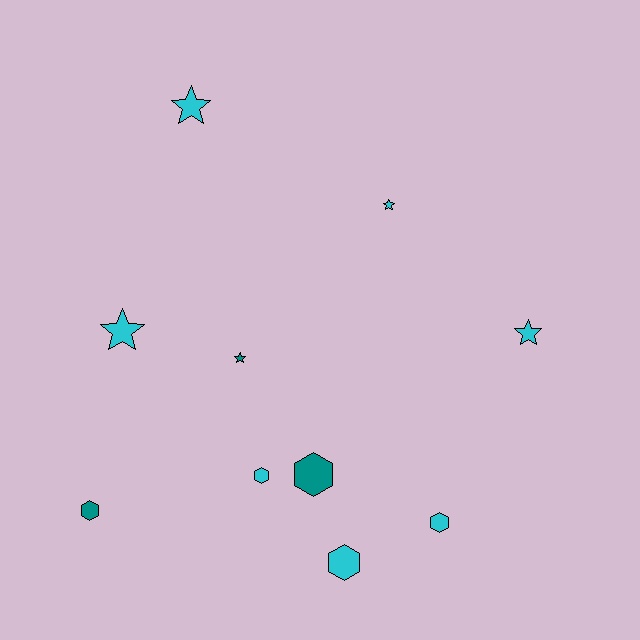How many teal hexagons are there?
There are 2 teal hexagons.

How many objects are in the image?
There are 10 objects.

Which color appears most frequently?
Cyan, with 7 objects.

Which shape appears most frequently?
Hexagon, with 5 objects.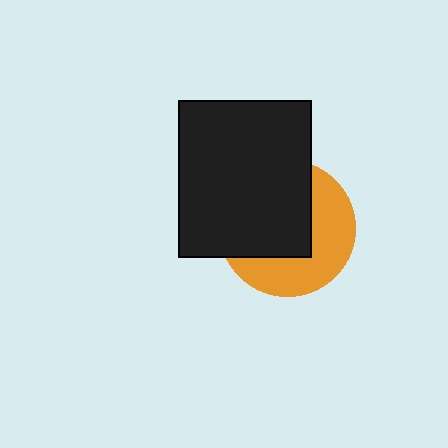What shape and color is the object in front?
The object in front is a black rectangle.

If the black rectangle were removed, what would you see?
You would see the complete orange circle.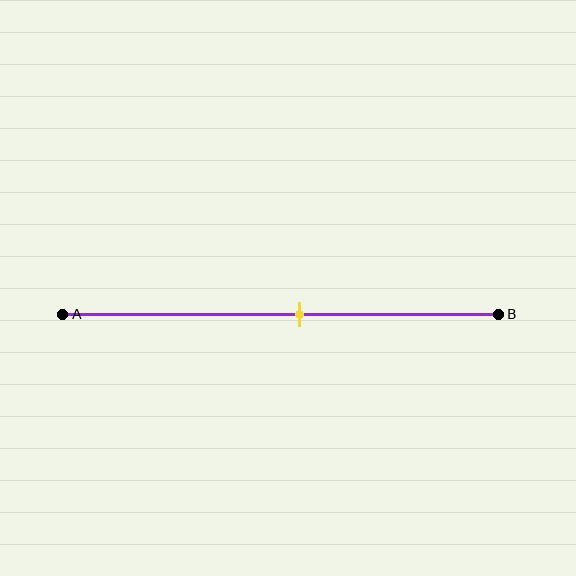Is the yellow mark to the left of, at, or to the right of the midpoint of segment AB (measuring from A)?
The yellow mark is to the right of the midpoint of segment AB.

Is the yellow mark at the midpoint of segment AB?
No, the mark is at about 55% from A, not at the 50% midpoint.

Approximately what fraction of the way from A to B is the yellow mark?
The yellow mark is approximately 55% of the way from A to B.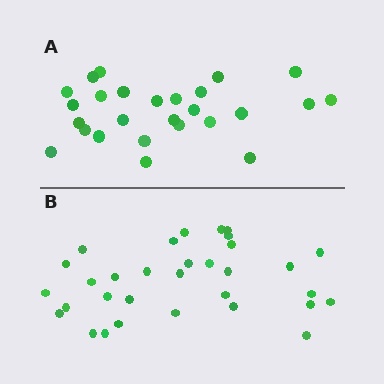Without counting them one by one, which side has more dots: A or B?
Region B (the bottom region) has more dots.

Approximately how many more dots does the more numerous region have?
Region B has about 6 more dots than region A.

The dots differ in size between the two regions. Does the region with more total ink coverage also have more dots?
No. Region A has more total ink coverage because its dots are larger, but region B actually contains more individual dots. Total area can be misleading — the number of items is what matters here.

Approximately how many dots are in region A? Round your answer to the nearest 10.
About 30 dots. (The exact count is 26, which rounds to 30.)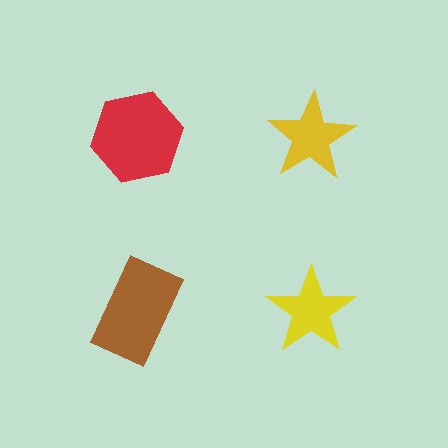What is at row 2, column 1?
A brown rectangle.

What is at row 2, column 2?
A yellow star.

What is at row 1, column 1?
A red hexagon.